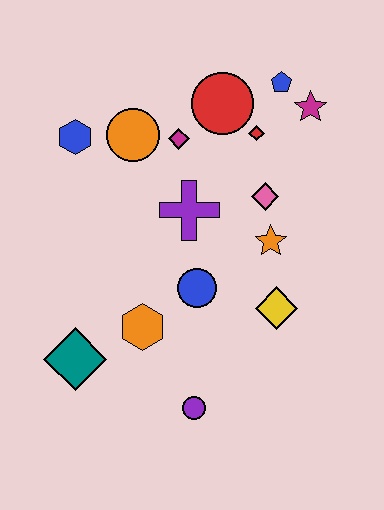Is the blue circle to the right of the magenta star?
No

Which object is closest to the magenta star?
The blue pentagon is closest to the magenta star.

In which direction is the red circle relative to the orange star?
The red circle is above the orange star.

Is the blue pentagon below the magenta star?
No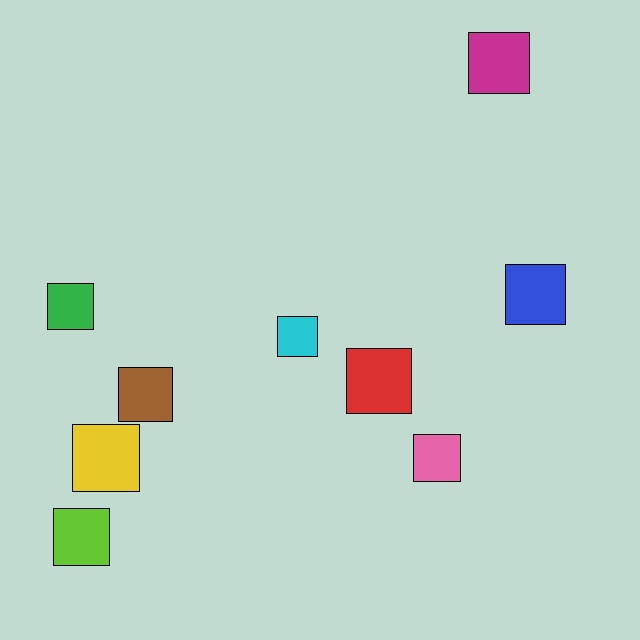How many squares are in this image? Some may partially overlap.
There are 9 squares.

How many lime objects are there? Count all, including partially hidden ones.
There is 1 lime object.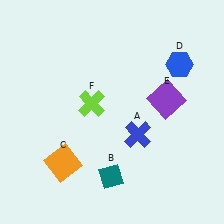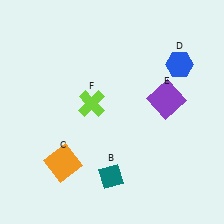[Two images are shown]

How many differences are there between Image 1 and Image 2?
There is 1 difference between the two images.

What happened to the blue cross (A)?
The blue cross (A) was removed in Image 2. It was in the bottom-right area of Image 1.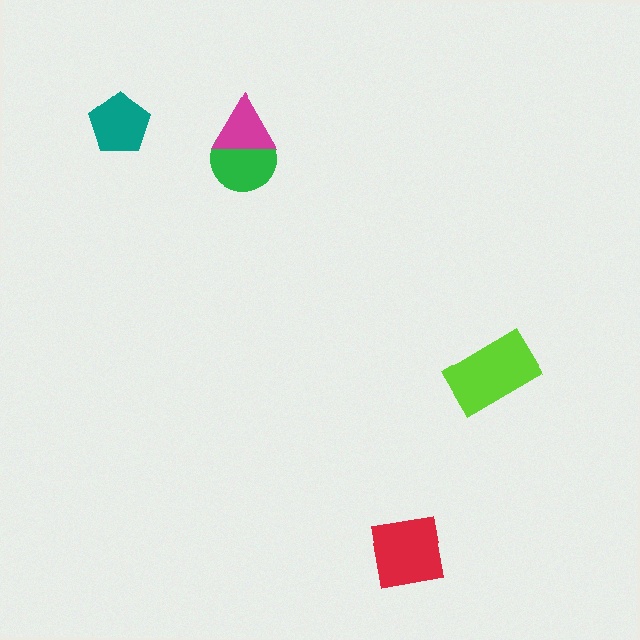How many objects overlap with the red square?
0 objects overlap with the red square.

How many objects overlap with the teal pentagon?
0 objects overlap with the teal pentagon.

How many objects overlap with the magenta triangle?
1 object overlaps with the magenta triangle.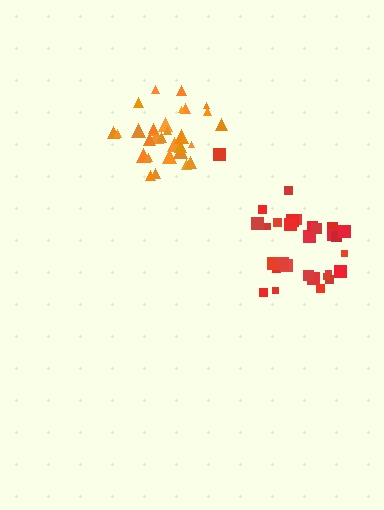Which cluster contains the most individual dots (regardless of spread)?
Orange (32).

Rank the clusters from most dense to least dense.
orange, red.